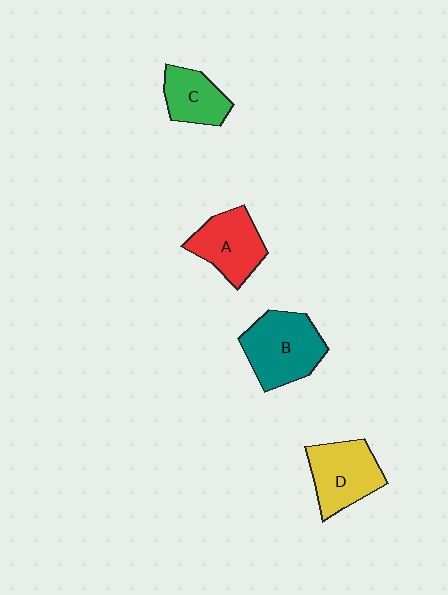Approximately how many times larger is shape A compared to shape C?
Approximately 1.3 times.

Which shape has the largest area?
Shape B (teal).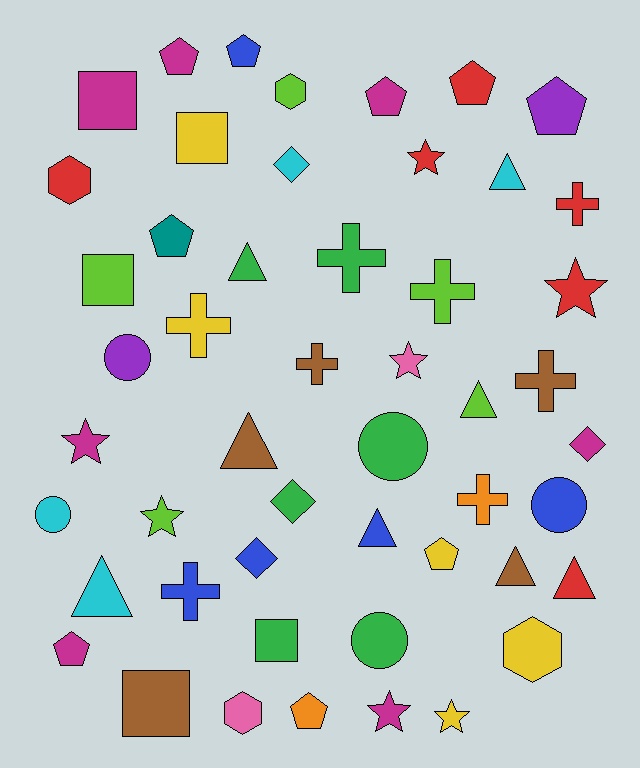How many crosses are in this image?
There are 8 crosses.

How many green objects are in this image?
There are 6 green objects.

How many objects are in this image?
There are 50 objects.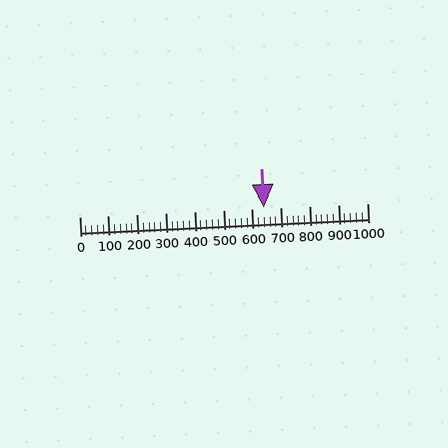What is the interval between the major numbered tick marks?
The major tick marks are spaced 100 units apart.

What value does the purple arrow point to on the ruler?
The purple arrow points to approximately 640.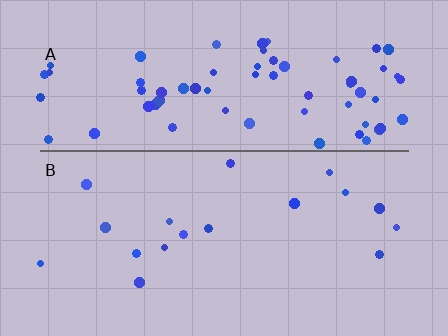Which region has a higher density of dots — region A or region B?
A (the top).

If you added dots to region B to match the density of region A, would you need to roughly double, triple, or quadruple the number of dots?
Approximately quadruple.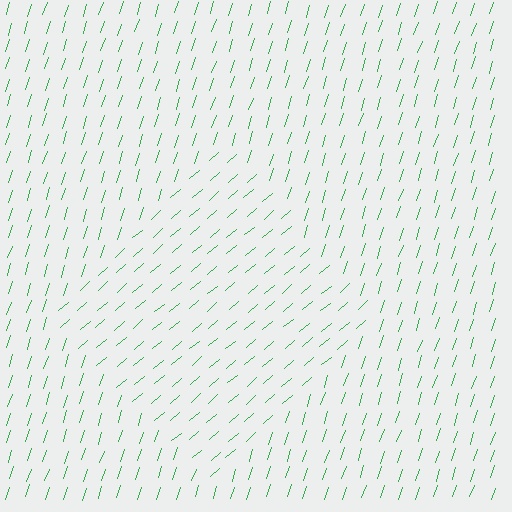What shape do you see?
I see a diamond.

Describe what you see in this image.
The image is filled with small green line segments. A diamond region in the image has lines oriented differently from the surrounding lines, creating a visible texture boundary.